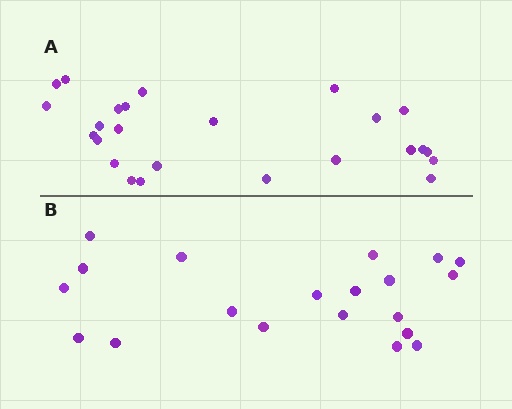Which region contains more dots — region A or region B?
Region A (the top region) has more dots.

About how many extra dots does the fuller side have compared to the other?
Region A has about 5 more dots than region B.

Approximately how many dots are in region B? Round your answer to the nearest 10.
About 20 dots.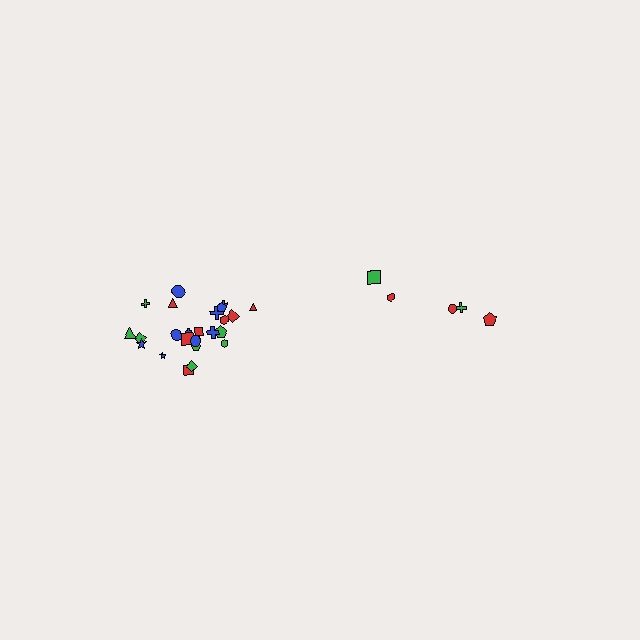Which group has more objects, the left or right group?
The left group.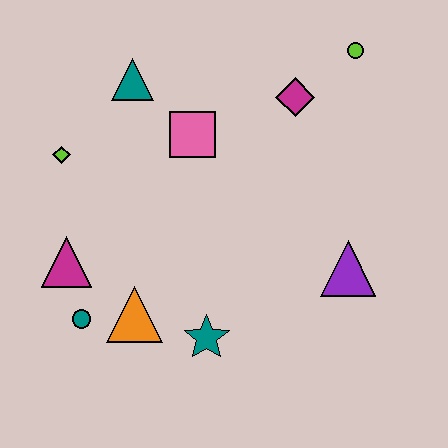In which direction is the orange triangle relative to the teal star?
The orange triangle is to the left of the teal star.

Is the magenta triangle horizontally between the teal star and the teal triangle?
No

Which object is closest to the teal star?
The orange triangle is closest to the teal star.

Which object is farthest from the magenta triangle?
The lime circle is farthest from the magenta triangle.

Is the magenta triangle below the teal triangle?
Yes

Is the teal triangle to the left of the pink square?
Yes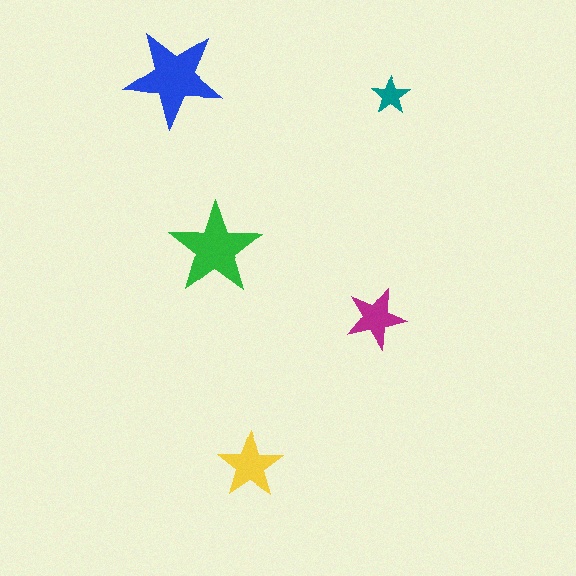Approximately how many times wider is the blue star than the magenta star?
About 1.5 times wider.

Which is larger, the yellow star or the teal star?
The yellow one.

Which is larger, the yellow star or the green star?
The green one.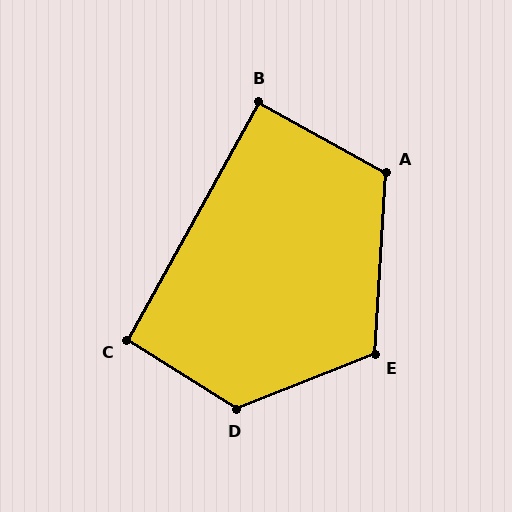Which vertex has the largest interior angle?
D, at approximately 126 degrees.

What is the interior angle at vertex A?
Approximately 116 degrees (obtuse).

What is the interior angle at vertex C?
Approximately 93 degrees (approximately right).